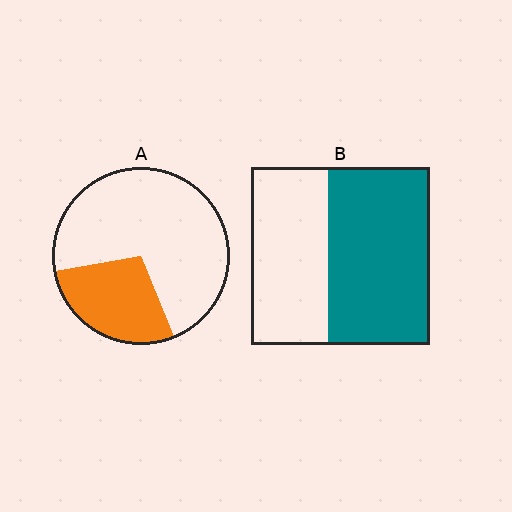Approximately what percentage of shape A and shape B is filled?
A is approximately 30% and B is approximately 55%.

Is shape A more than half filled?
No.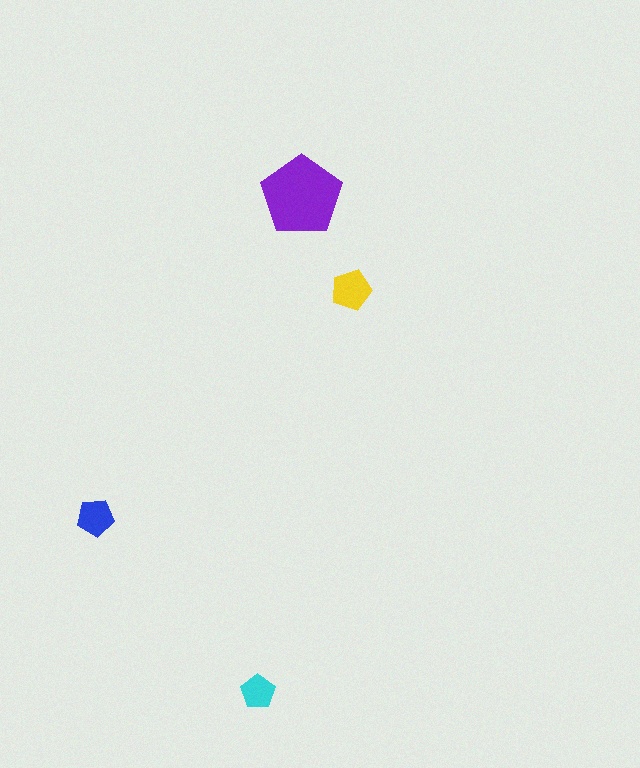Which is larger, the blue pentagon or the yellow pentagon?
The yellow one.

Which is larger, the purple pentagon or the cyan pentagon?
The purple one.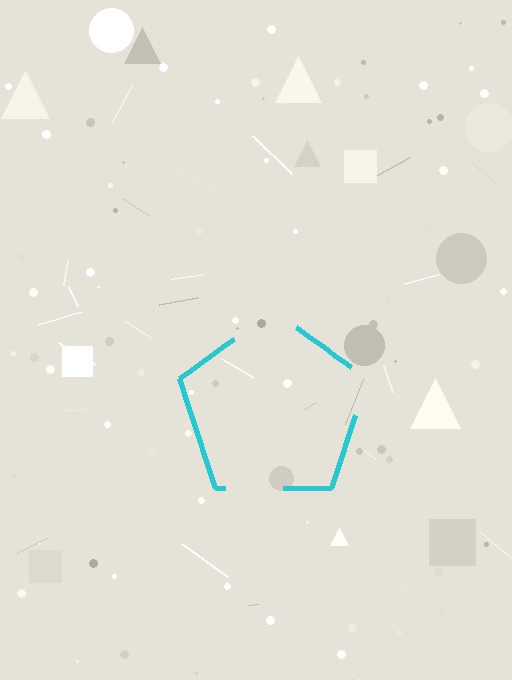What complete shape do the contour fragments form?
The contour fragments form a pentagon.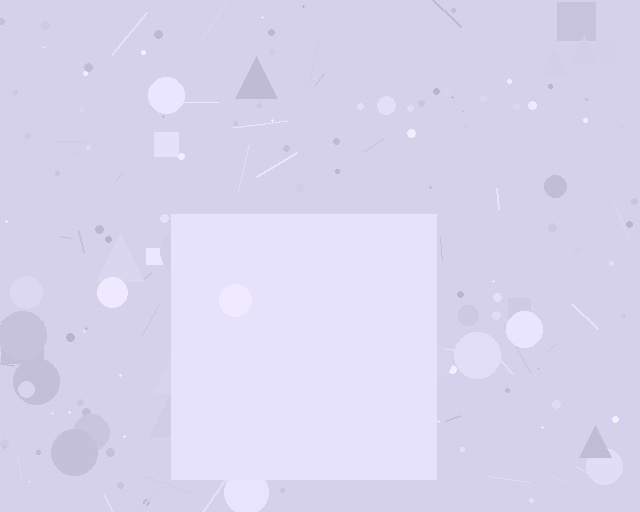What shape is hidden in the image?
A square is hidden in the image.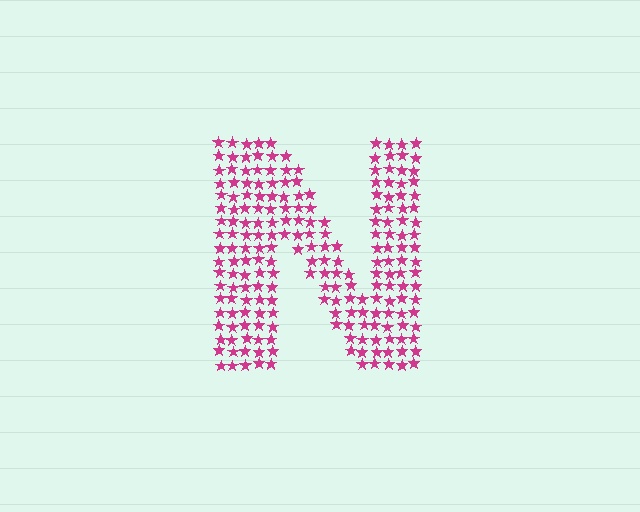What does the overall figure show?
The overall figure shows the letter N.